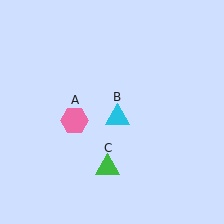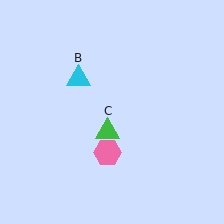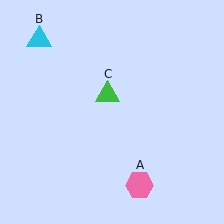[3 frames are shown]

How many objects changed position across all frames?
3 objects changed position: pink hexagon (object A), cyan triangle (object B), green triangle (object C).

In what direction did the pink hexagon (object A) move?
The pink hexagon (object A) moved down and to the right.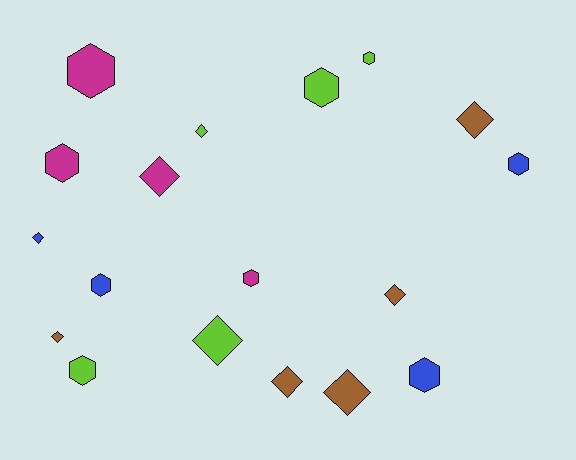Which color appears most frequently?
Lime, with 5 objects.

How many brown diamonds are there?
There are 5 brown diamonds.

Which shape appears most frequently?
Hexagon, with 9 objects.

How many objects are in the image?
There are 18 objects.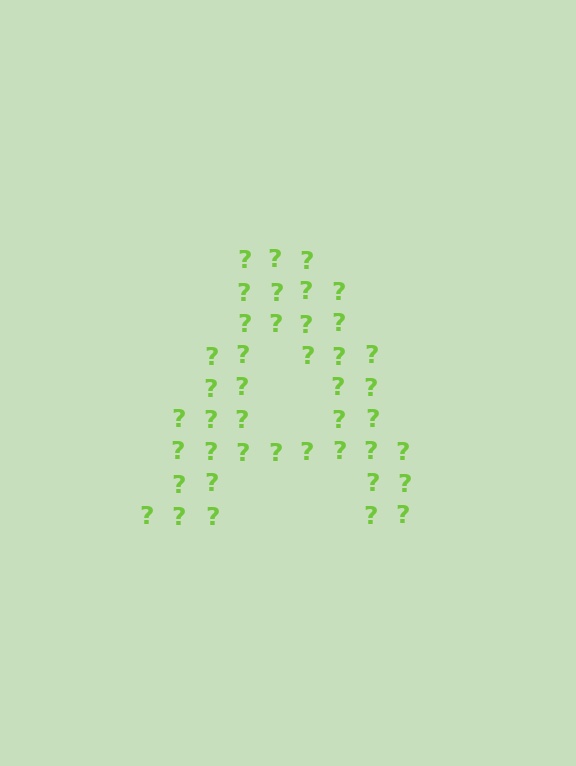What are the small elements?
The small elements are question marks.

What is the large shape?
The large shape is the letter A.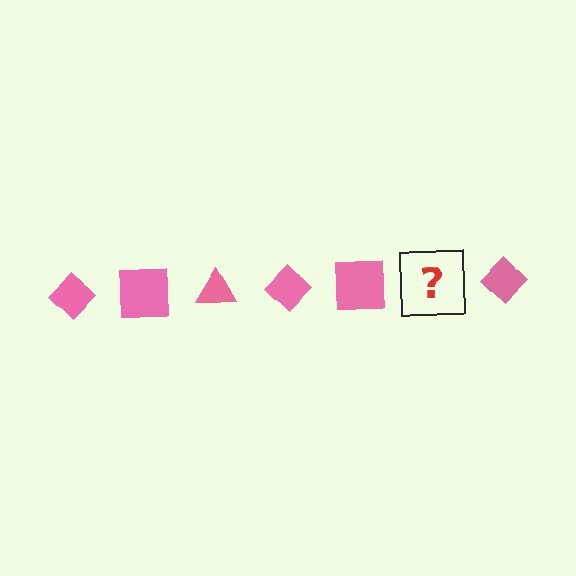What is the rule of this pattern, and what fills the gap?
The rule is that the pattern cycles through diamond, square, triangle shapes in pink. The gap should be filled with a pink triangle.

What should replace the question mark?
The question mark should be replaced with a pink triangle.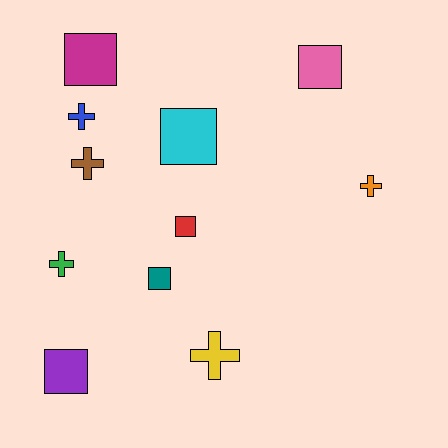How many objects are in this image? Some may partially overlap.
There are 11 objects.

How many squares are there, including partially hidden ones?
There are 6 squares.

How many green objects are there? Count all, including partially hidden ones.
There is 1 green object.